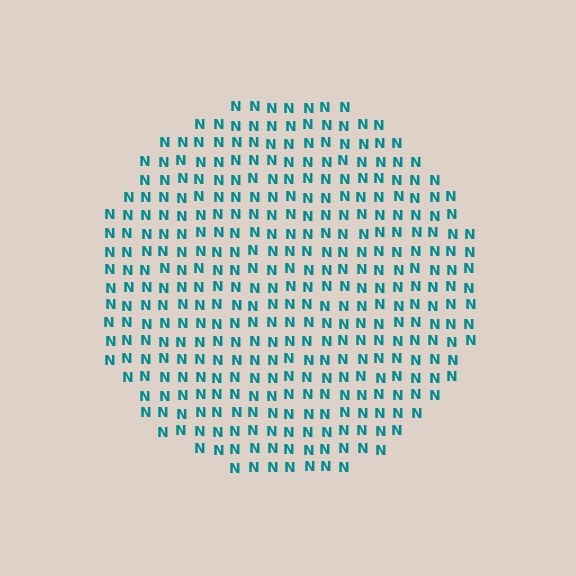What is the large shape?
The large shape is a circle.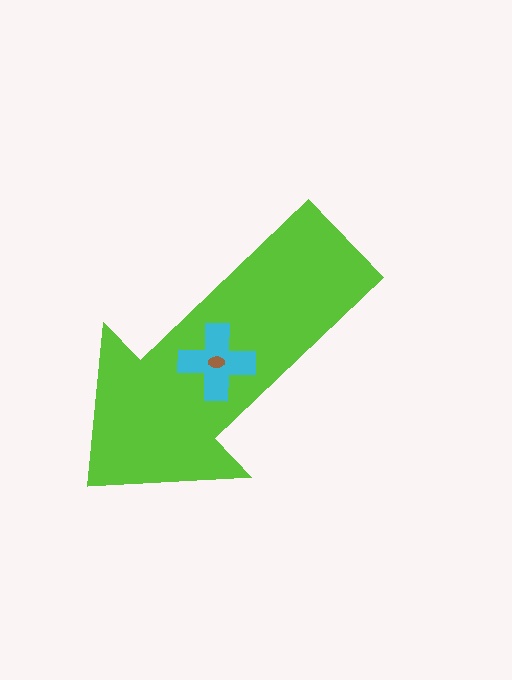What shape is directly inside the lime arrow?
The cyan cross.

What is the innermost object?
The brown ellipse.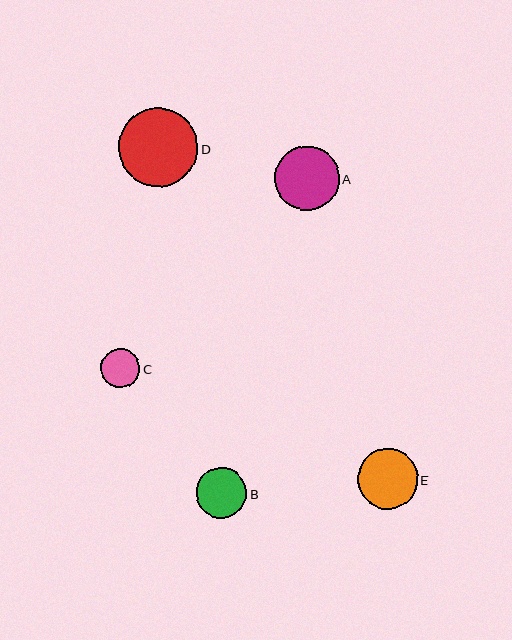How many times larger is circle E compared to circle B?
Circle E is approximately 1.2 times the size of circle B.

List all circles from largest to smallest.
From largest to smallest: D, A, E, B, C.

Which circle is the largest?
Circle D is the largest with a size of approximately 79 pixels.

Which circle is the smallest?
Circle C is the smallest with a size of approximately 39 pixels.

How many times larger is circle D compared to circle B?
Circle D is approximately 1.6 times the size of circle B.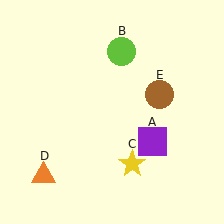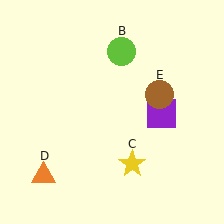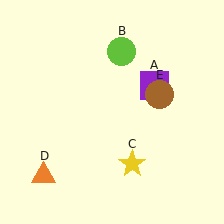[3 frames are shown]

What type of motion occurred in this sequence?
The purple square (object A) rotated counterclockwise around the center of the scene.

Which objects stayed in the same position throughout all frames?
Lime circle (object B) and yellow star (object C) and orange triangle (object D) and brown circle (object E) remained stationary.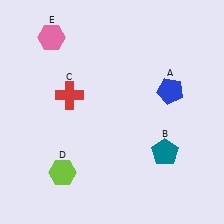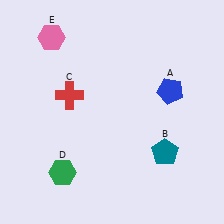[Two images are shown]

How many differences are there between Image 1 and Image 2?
There is 1 difference between the two images.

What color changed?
The hexagon (D) changed from lime in Image 1 to green in Image 2.